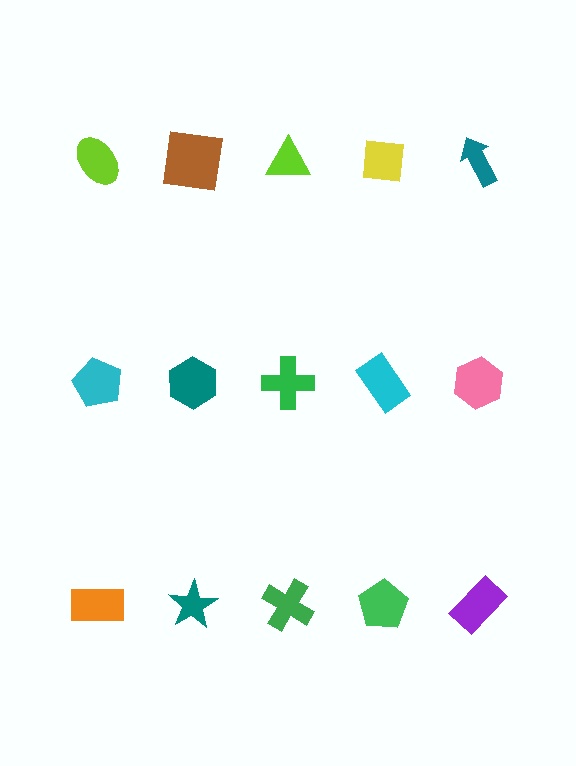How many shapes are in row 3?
5 shapes.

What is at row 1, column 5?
A teal arrow.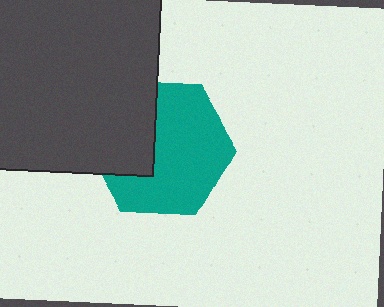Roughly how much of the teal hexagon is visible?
Most of it is visible (roughly 65%).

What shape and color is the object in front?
The object in front is a dark gray square.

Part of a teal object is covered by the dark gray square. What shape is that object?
It is a hexagon.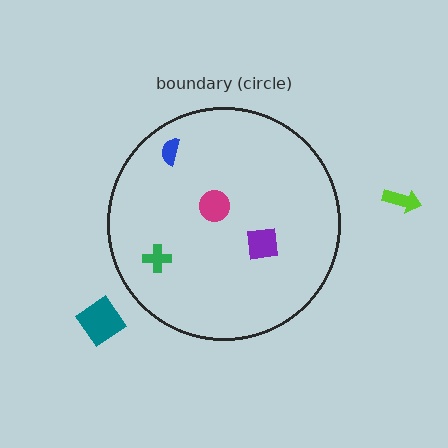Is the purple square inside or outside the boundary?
Inside.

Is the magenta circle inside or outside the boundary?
Inside.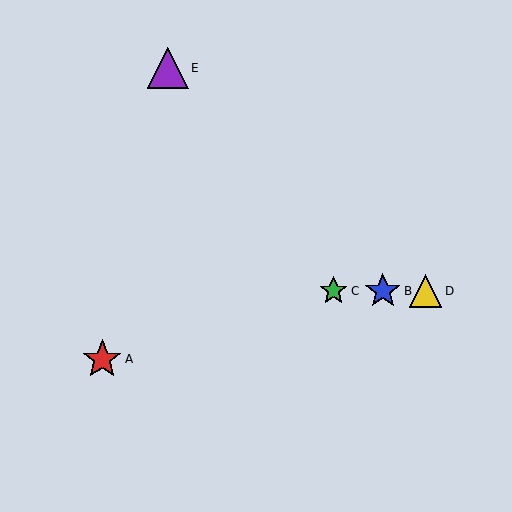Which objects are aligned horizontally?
Objects B, C, D are aligned horizontally.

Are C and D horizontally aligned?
Yes, both are at y≈291.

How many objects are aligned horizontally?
3 objects (B, C, D) are aligned horizontally.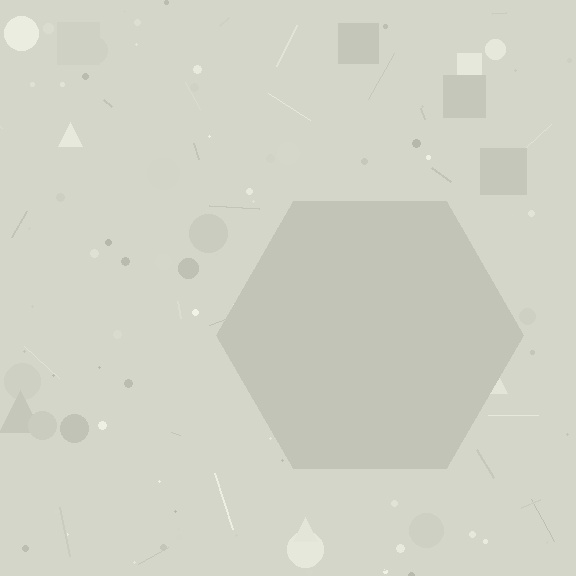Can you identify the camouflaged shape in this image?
The camouflaged shape is a hexagon.